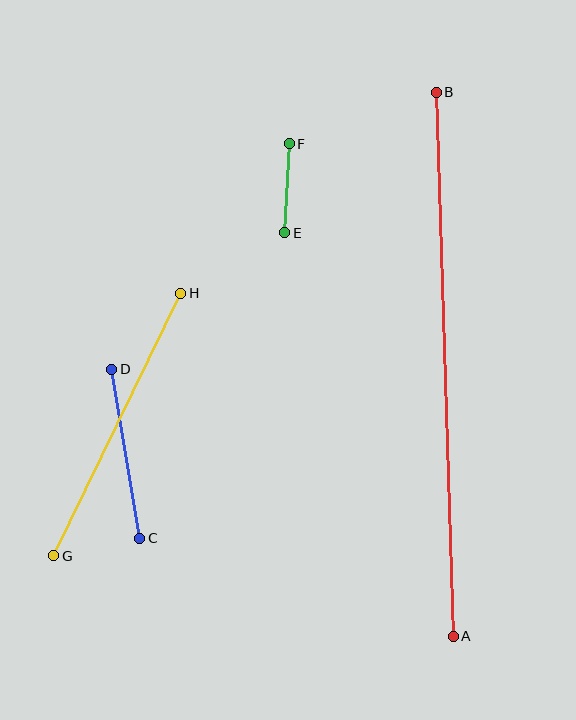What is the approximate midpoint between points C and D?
The midpoint is at approximately (126, 454) pixels.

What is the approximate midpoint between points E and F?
The midpoint is at approximately (287, 188) pixels.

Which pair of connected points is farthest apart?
Points A and B are farthest apart.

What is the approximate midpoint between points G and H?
The midpoint is at approximately (117, 424) pixels.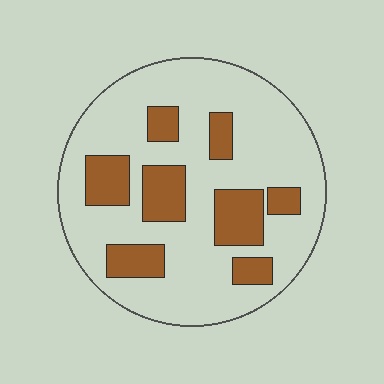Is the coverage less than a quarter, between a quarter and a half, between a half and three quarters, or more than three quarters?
Less than a quarter.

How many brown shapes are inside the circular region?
8.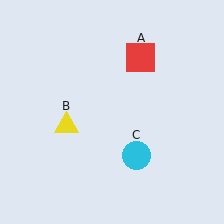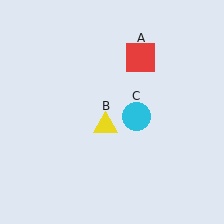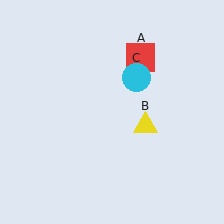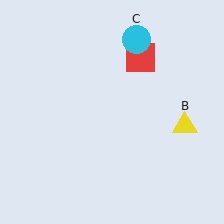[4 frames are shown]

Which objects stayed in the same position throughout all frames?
Red square (object A) remained stationary.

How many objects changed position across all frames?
2 objects changed position: yellow triangle (object B), cyan circle (object C).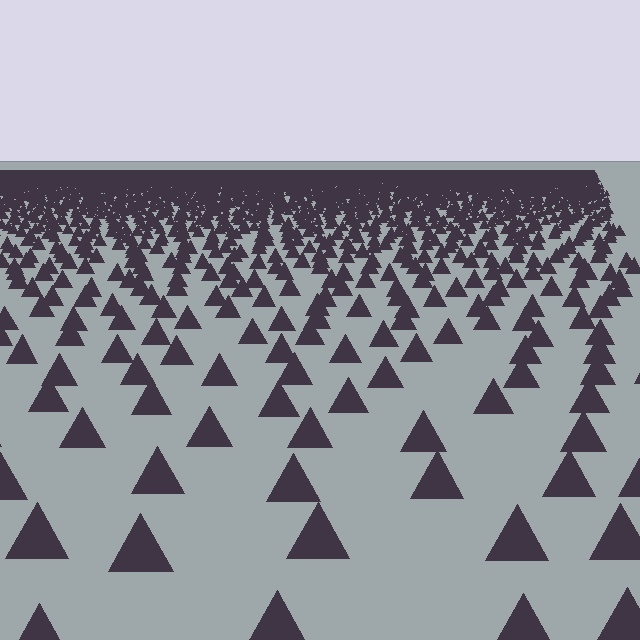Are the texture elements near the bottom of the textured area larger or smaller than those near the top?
Larger. Near the bottom, elements are closer to the viewer and appear at a bigger on-screen size.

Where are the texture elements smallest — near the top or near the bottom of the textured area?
Near the top.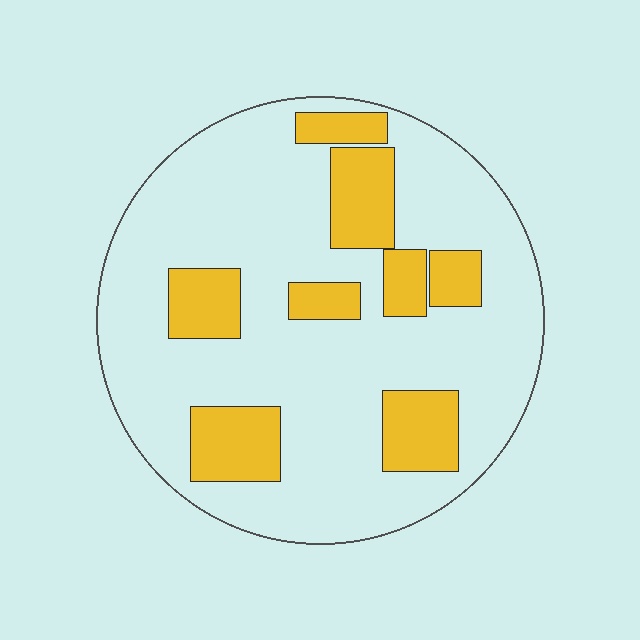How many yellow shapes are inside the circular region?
8.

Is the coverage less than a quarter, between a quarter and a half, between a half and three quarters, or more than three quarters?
Less than a quarter.